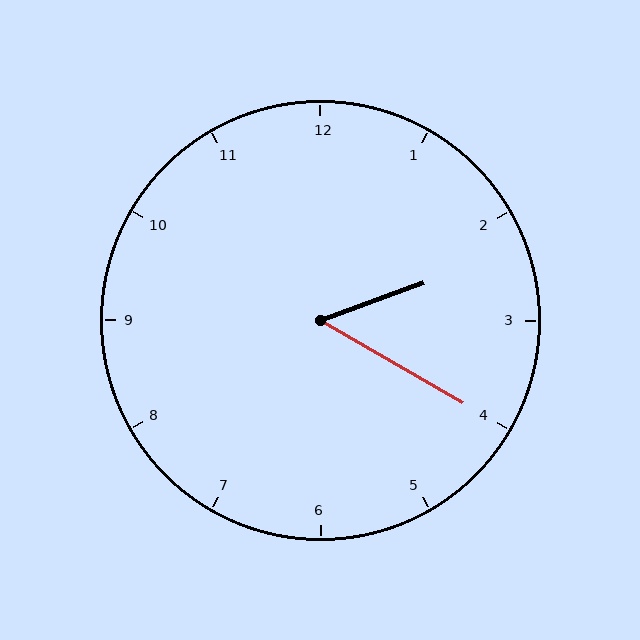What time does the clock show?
2:20.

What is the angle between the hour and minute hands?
Approximately 50 degrees.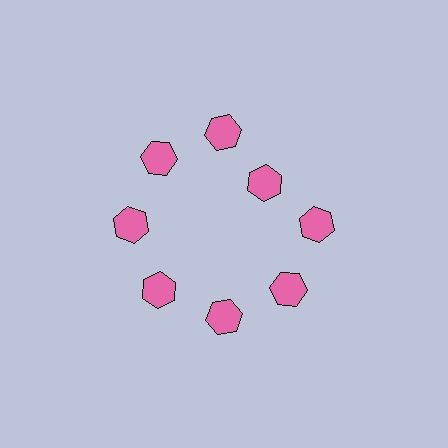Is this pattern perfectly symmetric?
No. The 8 pink hexagons are arranged in a ring, but one element near the 2 o'clock position is pulled inward toward the center, breaking the 8-fold rotational symmetry.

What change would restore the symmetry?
The symmetry would be restored by moving it outward, back onto the ring so that all 8 hexagons sit at equal angles and equal distance from the center.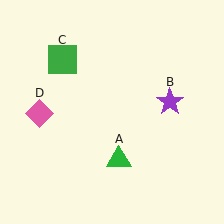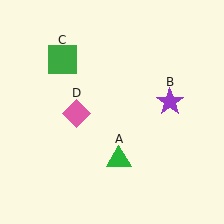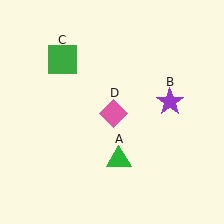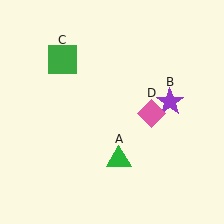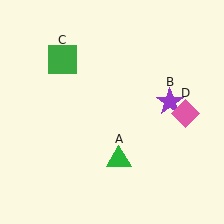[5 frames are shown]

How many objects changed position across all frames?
1 object changed position: pink diamond (object D).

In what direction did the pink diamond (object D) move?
The pink diamond (object D) moved right.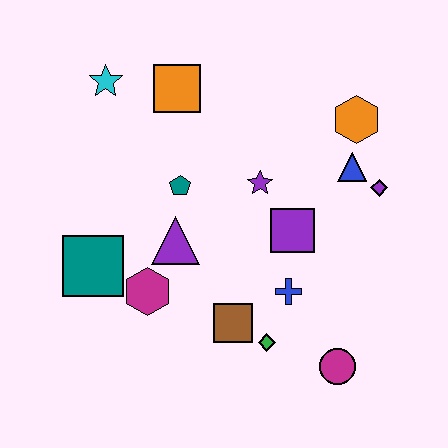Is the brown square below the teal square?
Yes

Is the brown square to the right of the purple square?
No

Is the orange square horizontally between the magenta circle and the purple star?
No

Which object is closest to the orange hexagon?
The blue triangle is closest to the orange hexagon.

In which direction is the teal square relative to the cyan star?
The teal square is below the cyan star.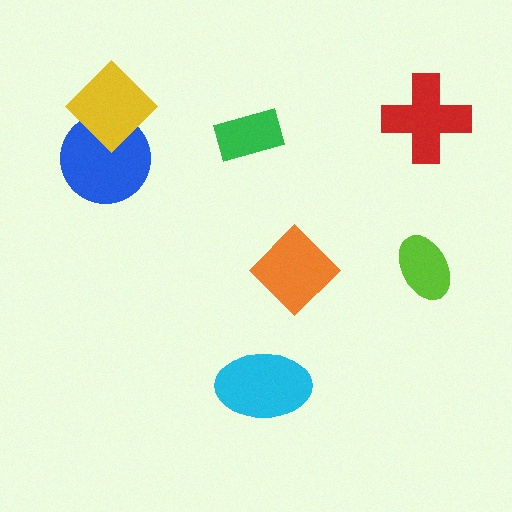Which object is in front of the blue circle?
The yellow diamond is in front of the blue circle.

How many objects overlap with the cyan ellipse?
0 objects overlap with the cyan ellipse.